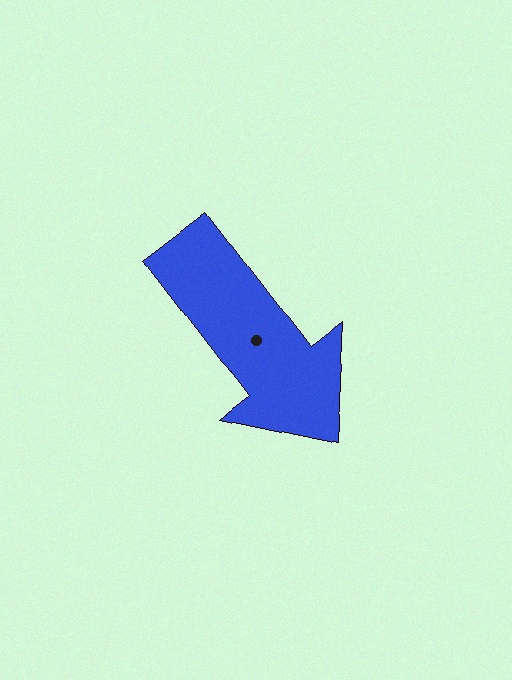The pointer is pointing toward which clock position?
Roughly 5 o'clock.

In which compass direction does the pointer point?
Southeast.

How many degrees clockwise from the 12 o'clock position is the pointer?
Approximately 143 degrees.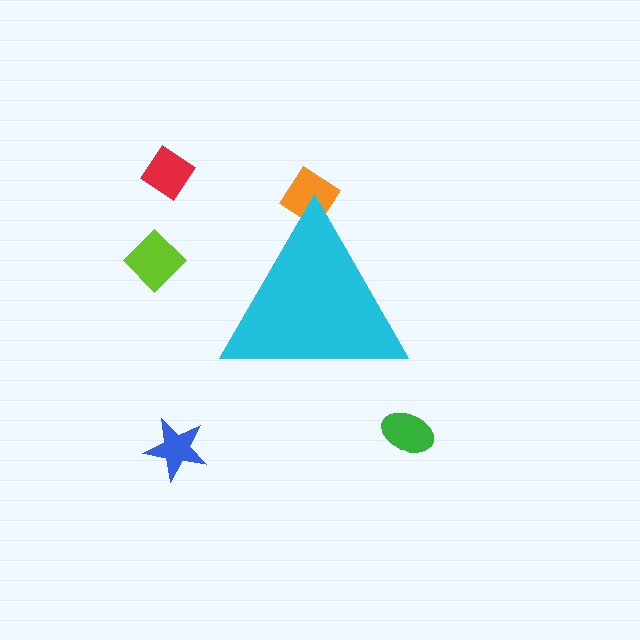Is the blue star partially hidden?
No, the blue star is fully visible.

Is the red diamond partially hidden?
No, the red diamond is fully visible.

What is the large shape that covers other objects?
A cyan triangle.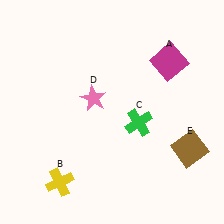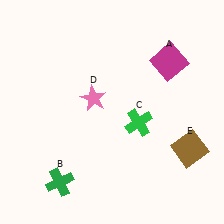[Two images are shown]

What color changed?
The cross (B) changed from yellow in Image 1 to green in Image 2.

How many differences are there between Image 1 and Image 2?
There is 1 difference between the two images.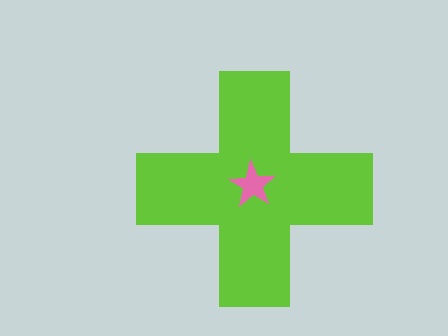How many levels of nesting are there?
2.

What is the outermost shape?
The lime cross.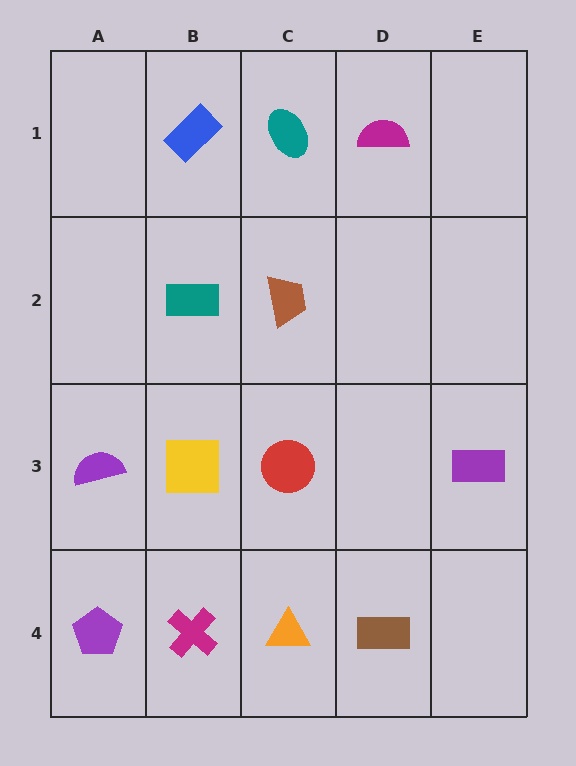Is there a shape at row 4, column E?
No, that cell is empty.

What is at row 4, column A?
A purple pentagon.